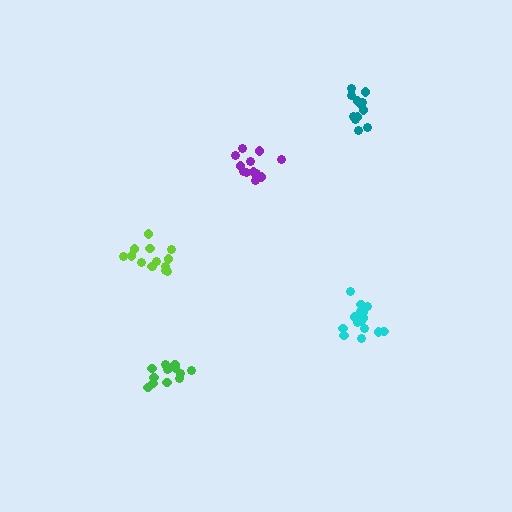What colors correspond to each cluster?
The clusters are colored: lime, cyan, purple, green, teal.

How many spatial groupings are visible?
There are 5 spatial groupings.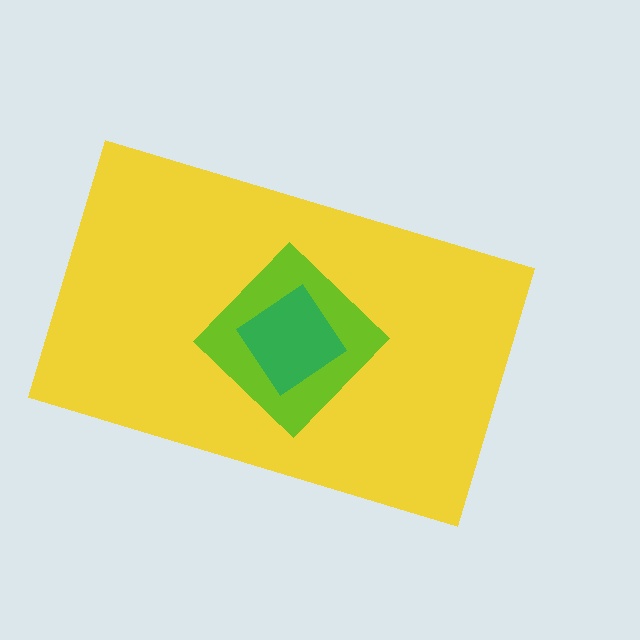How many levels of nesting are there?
3.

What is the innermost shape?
The green diamond.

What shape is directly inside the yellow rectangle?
The lime diamond.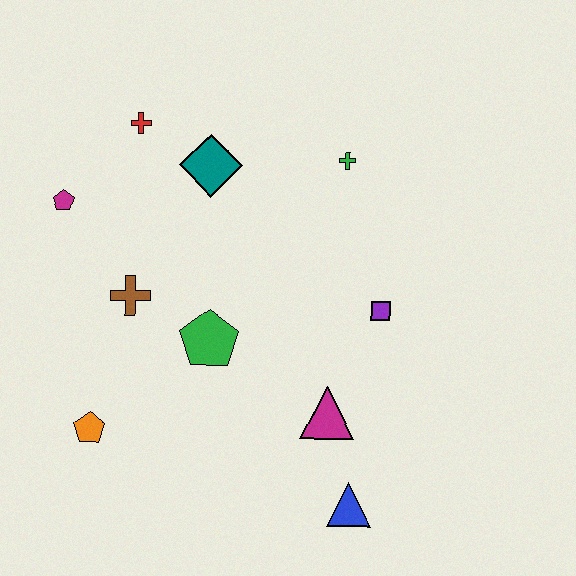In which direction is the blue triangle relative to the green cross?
The blue triangle is below the green cross.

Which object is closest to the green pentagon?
The brown cross is closest to the green pentagon.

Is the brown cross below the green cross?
Yes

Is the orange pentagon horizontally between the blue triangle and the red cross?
No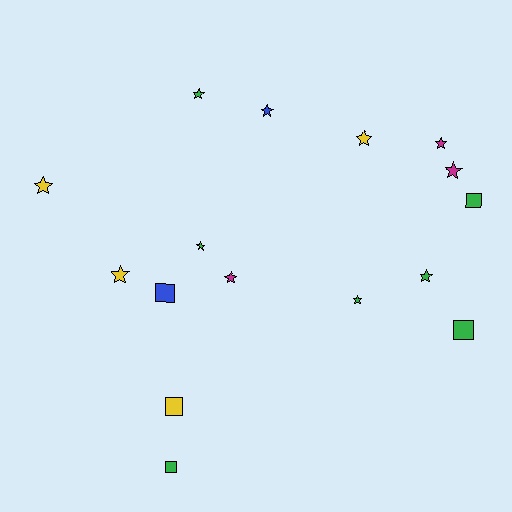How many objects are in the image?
There are 16 objects.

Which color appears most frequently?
Green, with 7 objects.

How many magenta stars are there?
There are 3 magenta stars.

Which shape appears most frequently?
Star, with 11 objects.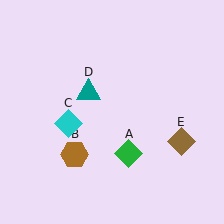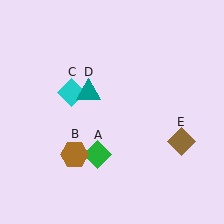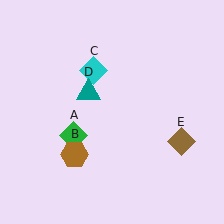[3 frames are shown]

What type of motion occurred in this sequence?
The green diamond (object A), cyan diamond (object C) rotated clockwise around the center of the scene.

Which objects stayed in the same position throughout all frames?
Brown hexagon (object B) and teal triangle (object D) and brown diamond (object E) remained stationary.